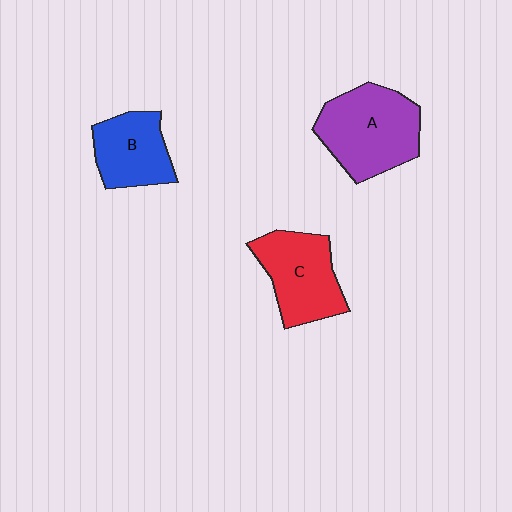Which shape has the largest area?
Shape A (purple).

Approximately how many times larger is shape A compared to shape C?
Approximately 1.2 times.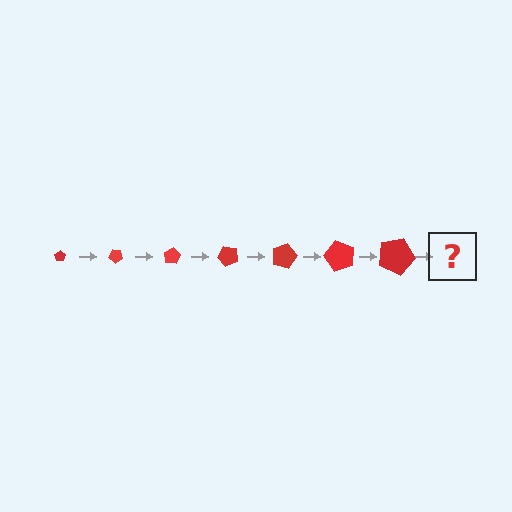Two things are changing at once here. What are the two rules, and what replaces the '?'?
The two rules are that the pentagon grows larger each step and it rotates 40 degrees each step. The '?' should be a pentagon, larger than the previous one and rotated 280 degrees from the start.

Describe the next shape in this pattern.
It should be a pentagon, larger than the previous one and rotated 280 degrees from the start.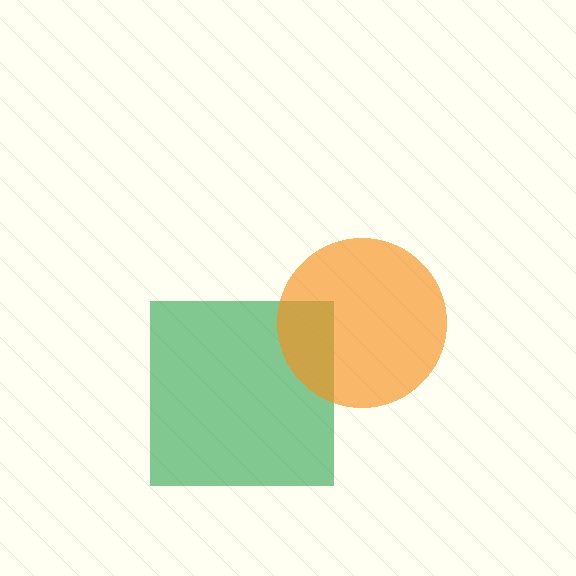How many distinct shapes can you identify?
There are 2 distinct shapes: a green square, an orange circle.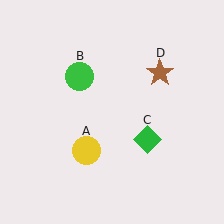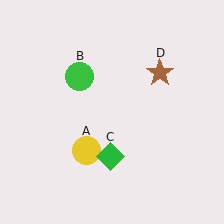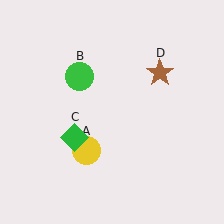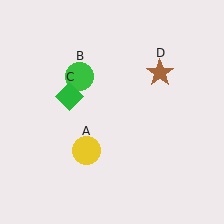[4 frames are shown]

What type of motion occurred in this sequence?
The green diamond (object C) rotated clockwise around the center of the scene.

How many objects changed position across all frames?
1 object changed position: green diamond (object C).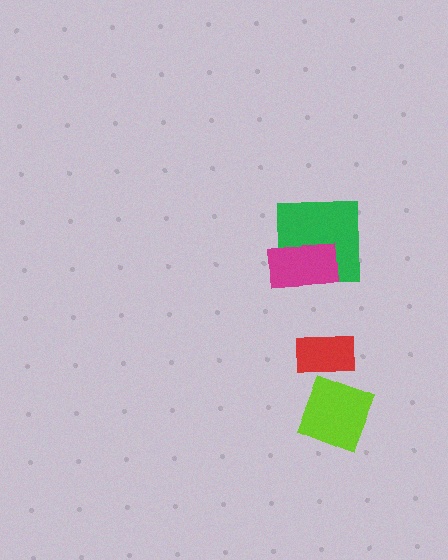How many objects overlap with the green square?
1 object overlaps with the green square.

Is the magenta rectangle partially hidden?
No, no other shape covers it.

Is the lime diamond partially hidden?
Yes, it is partially covered by another shape.